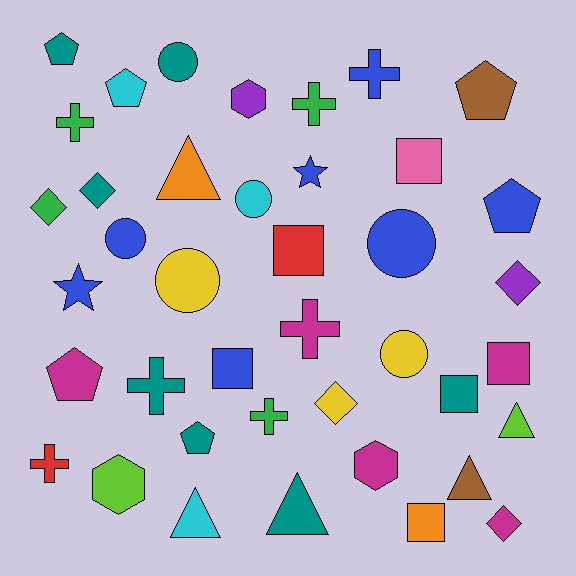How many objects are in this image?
There are 40 objects.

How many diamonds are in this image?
There are 5 diamonds.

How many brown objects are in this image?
There are 2 brown objects.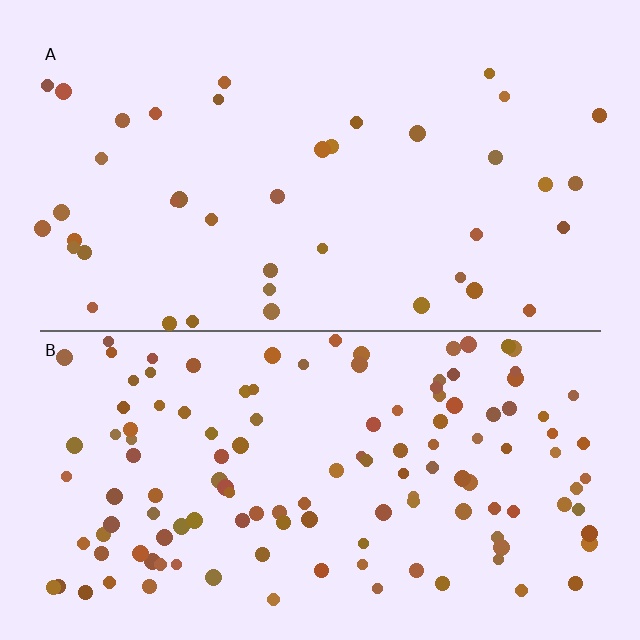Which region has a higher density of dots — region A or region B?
B (the bottom).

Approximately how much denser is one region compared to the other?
Approximately 3.1× — region B over region A.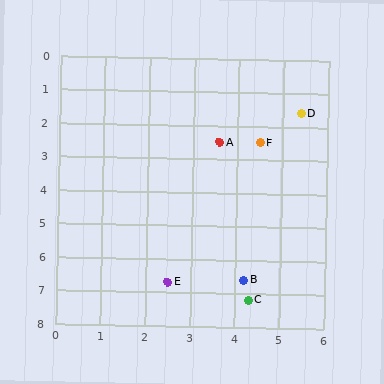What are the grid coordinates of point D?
Point D is at approximately (5.4, 1.6).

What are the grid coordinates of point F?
Point F is at approximately (4.5, 2.5).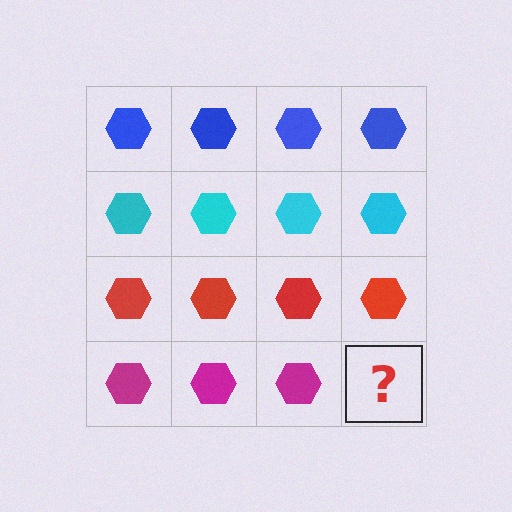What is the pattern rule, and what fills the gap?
The rule is that each row has a consistent color. The gap should be filled with a magenta hexagon.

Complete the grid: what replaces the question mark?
The question mark should be replaced with a magenta hexagon.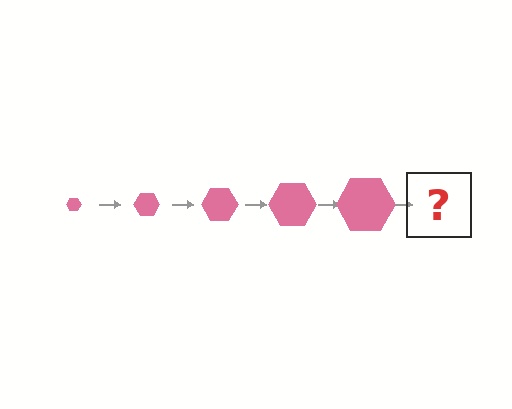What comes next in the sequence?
The next element should be a pink hexagon, larger than the previous one.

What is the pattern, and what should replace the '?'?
The pattern is that the hexagon gets progressively larger each step. The '?' should be a pink hexagon, larger than the previous one.